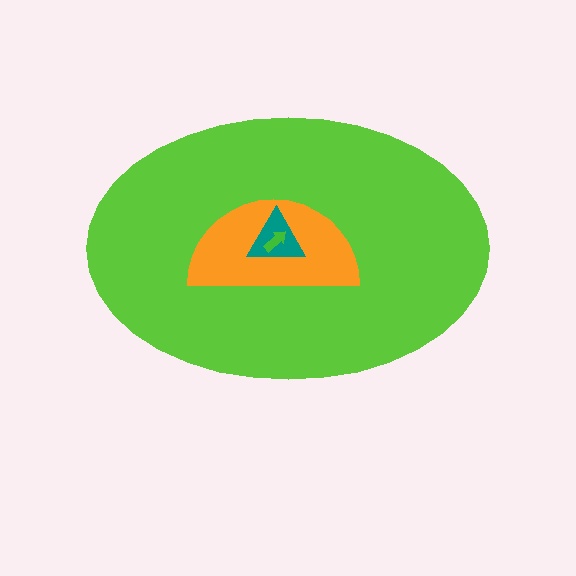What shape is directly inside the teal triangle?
The green arrow.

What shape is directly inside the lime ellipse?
The orange semicircle.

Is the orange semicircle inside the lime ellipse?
Yes.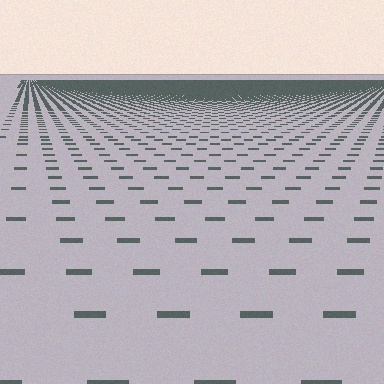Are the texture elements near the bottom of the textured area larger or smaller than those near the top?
Larger. Near the bottom, elements are closer to the viewer and appear at a bigger on-screen size.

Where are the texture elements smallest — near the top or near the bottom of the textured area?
Near the top.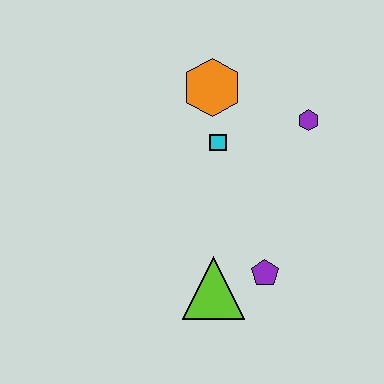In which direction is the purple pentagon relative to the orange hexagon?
The purple pentagon is below the orange hexagon.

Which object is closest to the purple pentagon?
The lime triangle is closest to the purple pentagon.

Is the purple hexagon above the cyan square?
Yes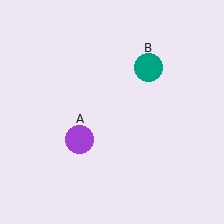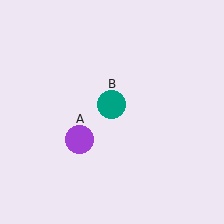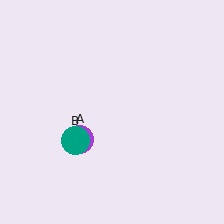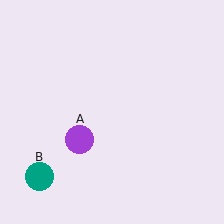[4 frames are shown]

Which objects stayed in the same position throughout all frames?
Purple circle (object A) remained stationary.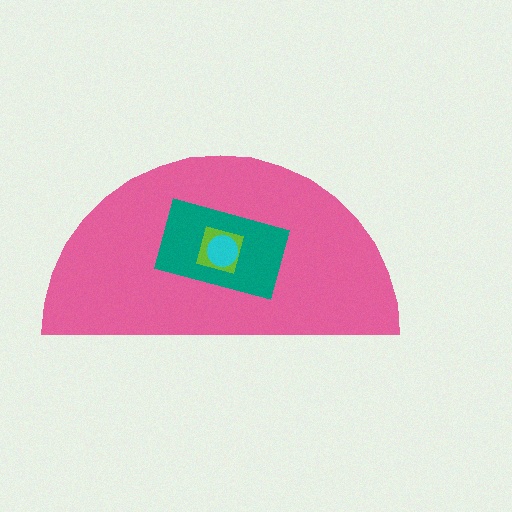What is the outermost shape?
The pink semicircle.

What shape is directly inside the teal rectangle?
The lime square.